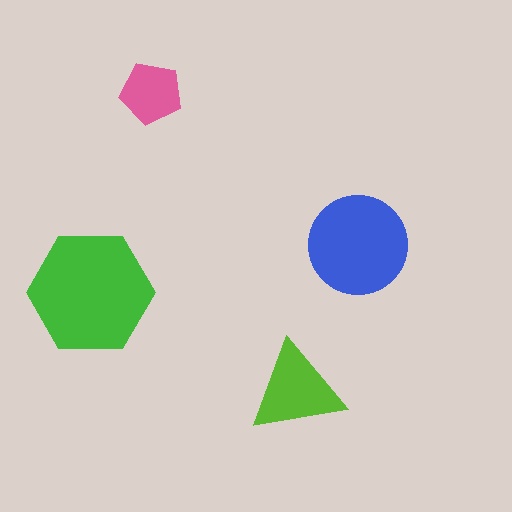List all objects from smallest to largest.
The pink pentagon, the lime triangle, the blue circle, the green hexagon.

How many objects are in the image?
There are 4 objects in the image.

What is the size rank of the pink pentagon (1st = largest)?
4th.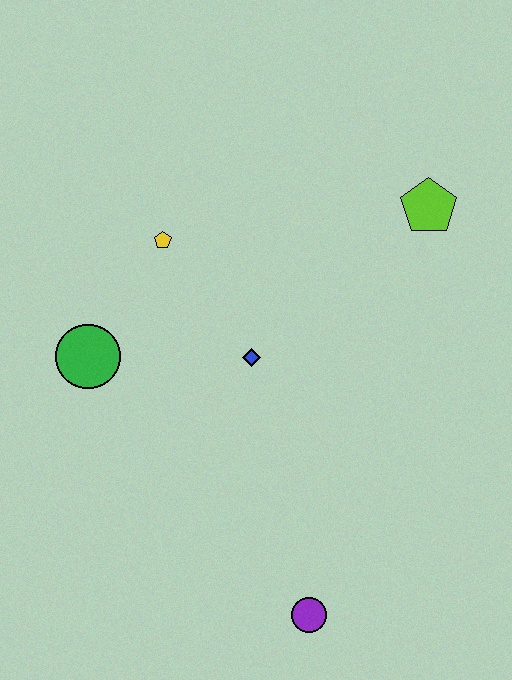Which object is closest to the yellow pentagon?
The green circle is closest to the yellow pentagon.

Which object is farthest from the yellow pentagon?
The purple circle is farthest from the yellow pentagon.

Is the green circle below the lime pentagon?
Yes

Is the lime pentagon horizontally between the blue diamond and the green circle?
No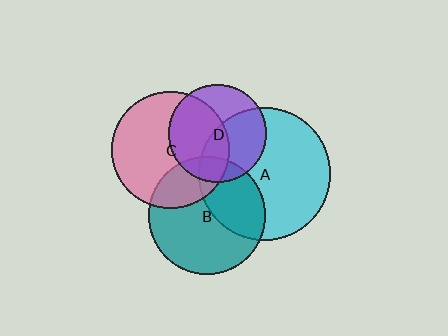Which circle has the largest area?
Circle A (cyan).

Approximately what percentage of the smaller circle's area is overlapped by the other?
Approximately 55%.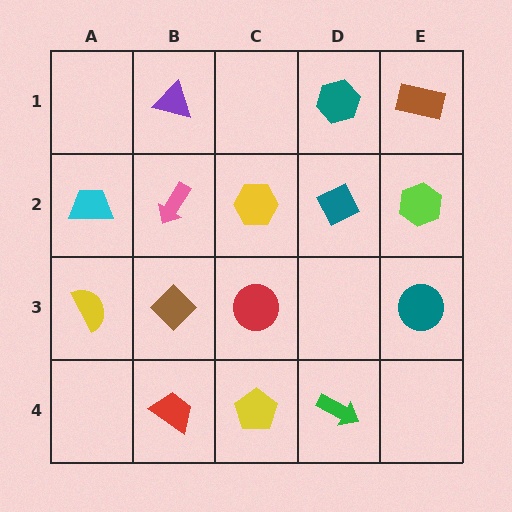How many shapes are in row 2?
5 shapes.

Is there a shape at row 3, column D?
No, that cell is empty.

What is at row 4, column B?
A red trapezoid.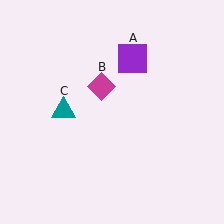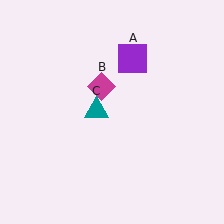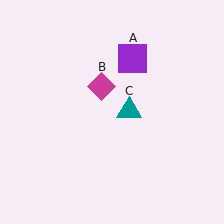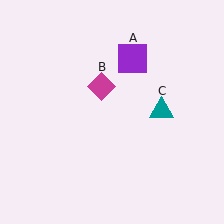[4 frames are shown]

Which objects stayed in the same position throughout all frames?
Purple square (object A) and magenta diamond (object B) remained stationary.